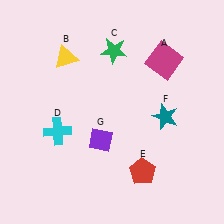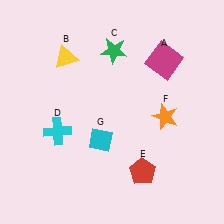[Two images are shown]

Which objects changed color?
F changed from teal to orange. G changed from purple to cyan.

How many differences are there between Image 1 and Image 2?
There are 2 differences between the two images.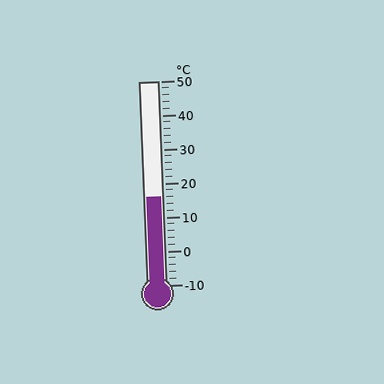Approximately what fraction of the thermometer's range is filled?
The thermometer is filled to approximately 45% of its range.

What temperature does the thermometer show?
The thermometer shows approximately 16°C.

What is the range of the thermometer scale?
The thermometer scale ranges from -10°C to 50°C.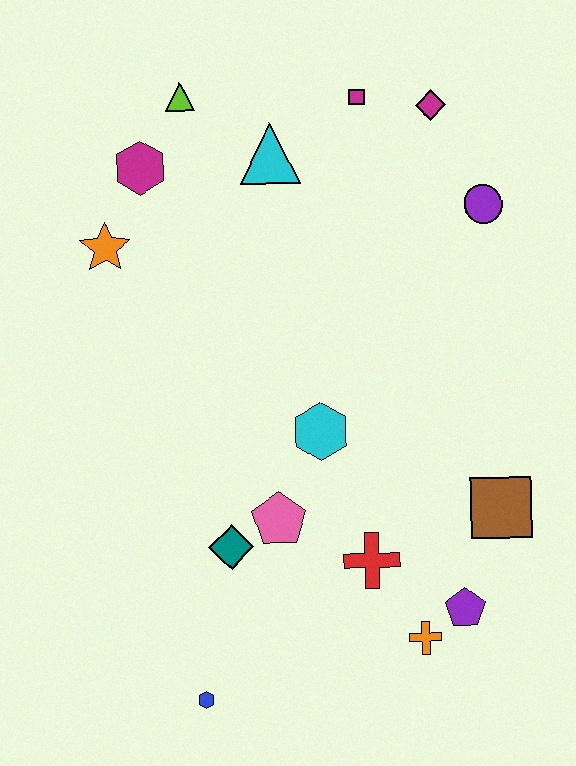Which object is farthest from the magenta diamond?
The blue hexagon is farthest from the magenta diamond.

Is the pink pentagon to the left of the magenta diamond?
Yes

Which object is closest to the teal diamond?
The pink pentagon is closest to the teal diamond.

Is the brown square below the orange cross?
No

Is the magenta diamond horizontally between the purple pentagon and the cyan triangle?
Yes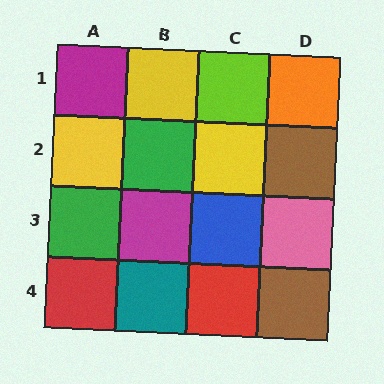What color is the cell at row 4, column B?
Teal.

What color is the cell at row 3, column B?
Magenta.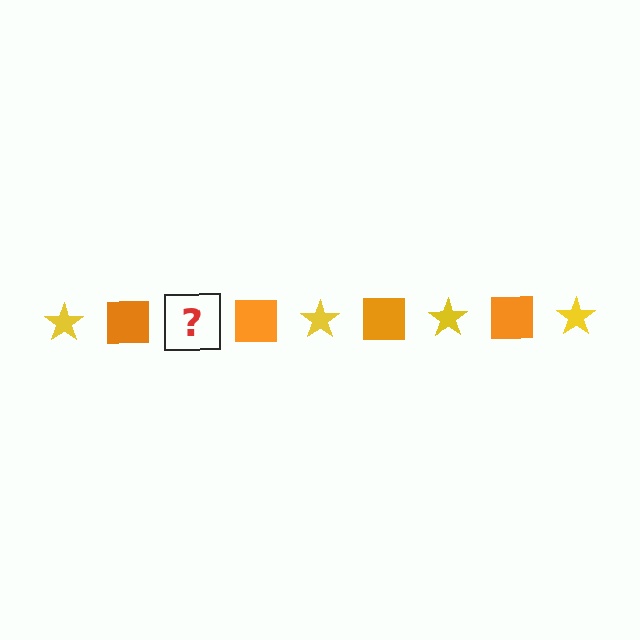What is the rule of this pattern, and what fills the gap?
The rule is that the pattern alternates between yellow star and orange square. The gap should be filled with a yellow star.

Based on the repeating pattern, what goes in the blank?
The blank should be a yellow star.